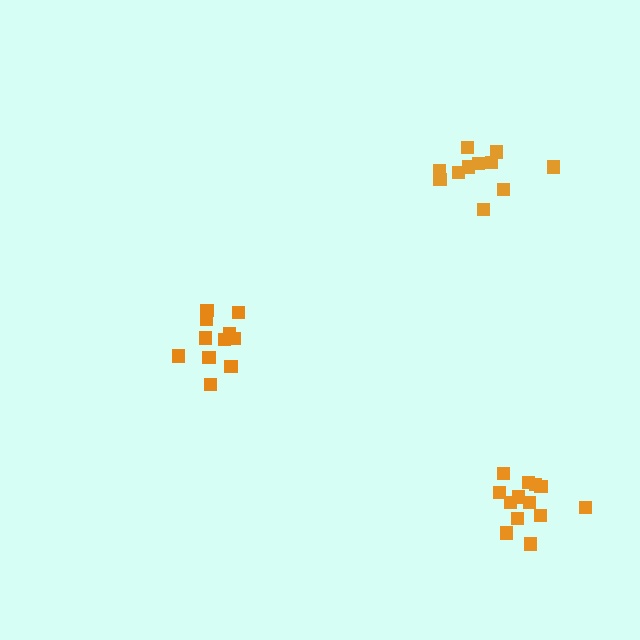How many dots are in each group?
Group 1: 11 dots, Group 2: 11 dots, Group 3: 13 dots (35 total).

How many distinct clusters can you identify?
There are 3 distinct clusters.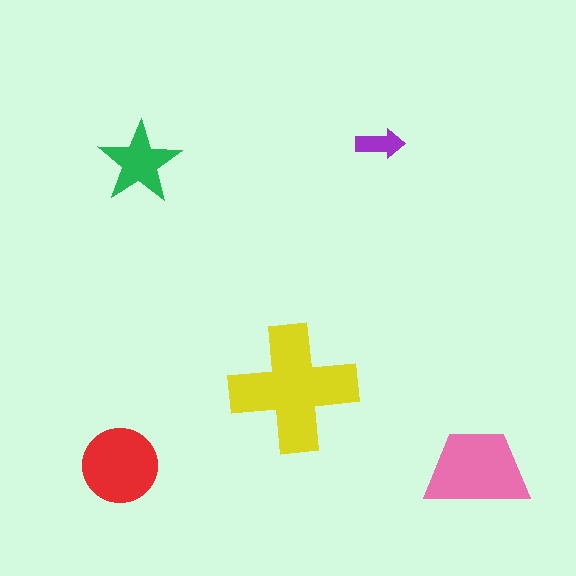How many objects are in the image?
There are 5 objects in the image.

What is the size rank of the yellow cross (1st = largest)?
1st.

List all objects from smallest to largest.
The purple arrow, the green star, the red circle, the pink trapezoid, the yellow cross.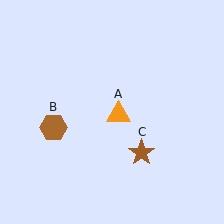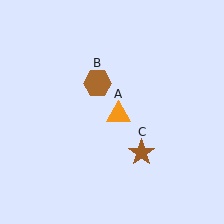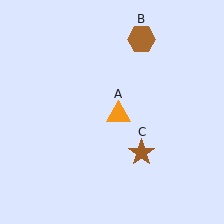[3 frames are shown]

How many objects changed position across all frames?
1 object changed position: brown hexagon (object B).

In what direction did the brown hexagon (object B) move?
The brown hexagon (object B) moved up and to the right.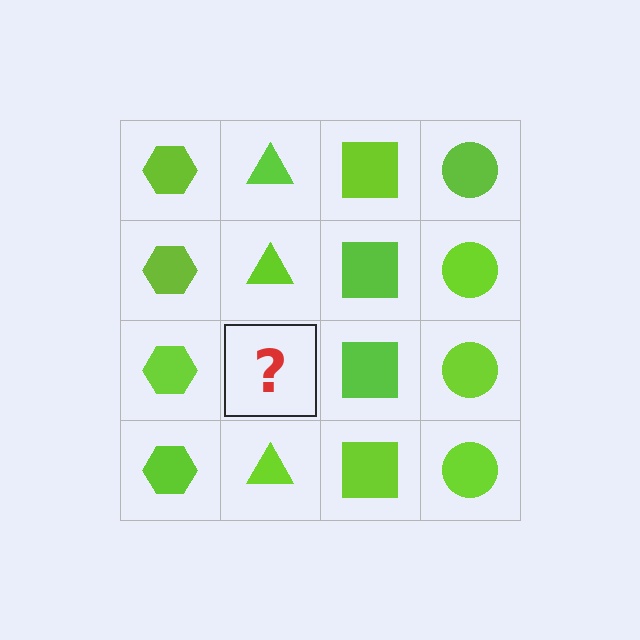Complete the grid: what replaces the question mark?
The question mark should be replaced with a lime triangle.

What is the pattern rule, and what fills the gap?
The rule is that each column has a consistent shape. The gap should be filled with a lime triangle.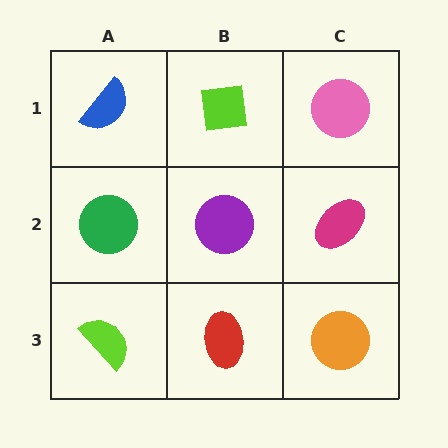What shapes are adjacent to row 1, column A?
A green circle (row 2, column A), a lime square (row 1, column B).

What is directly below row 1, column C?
A magenta ellipse.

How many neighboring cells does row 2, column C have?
3.